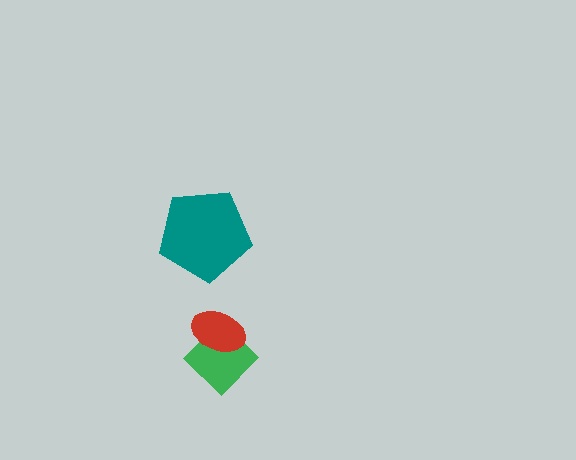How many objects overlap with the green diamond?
1 object overlaps with the green diamond.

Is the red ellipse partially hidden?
No, no other shape covers it.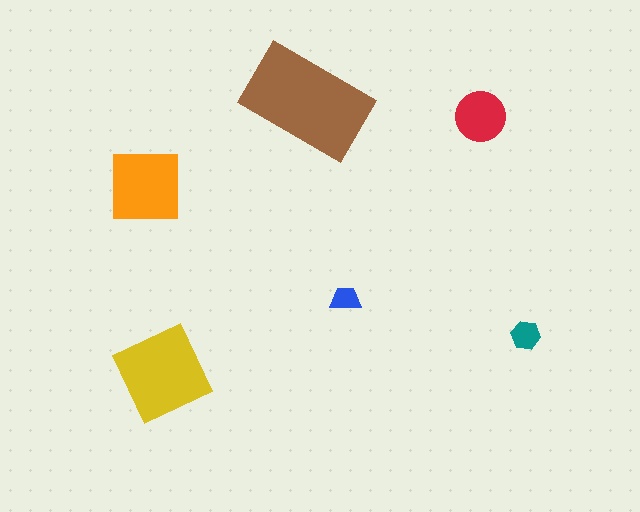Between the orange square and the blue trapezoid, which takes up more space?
The orange square.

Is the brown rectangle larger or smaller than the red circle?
Larger.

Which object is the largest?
The brown rectangle.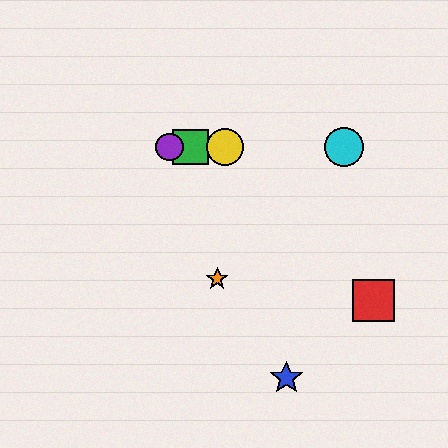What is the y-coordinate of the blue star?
The blue star is at y≈378.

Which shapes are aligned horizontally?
The green square, the yellow circle, the purple circle, the cyan circle are aligned horizontally.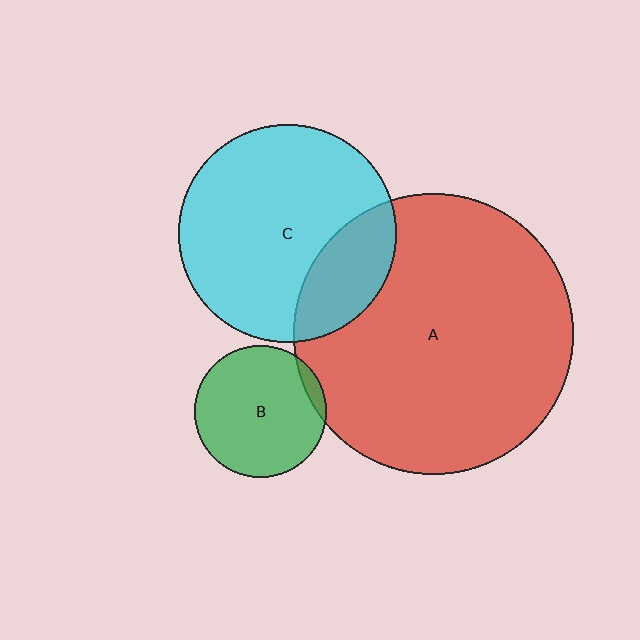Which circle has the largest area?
Circle A (red).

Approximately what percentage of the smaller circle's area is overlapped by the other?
Approximately 25%.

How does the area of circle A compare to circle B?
Approximately 4.5 times.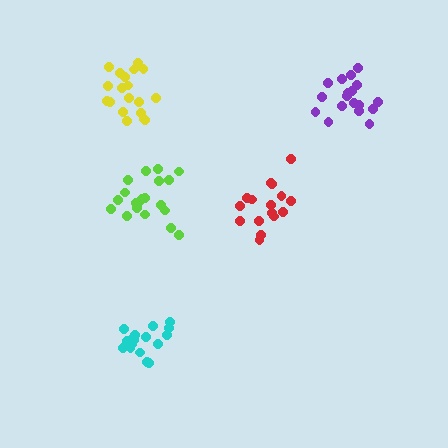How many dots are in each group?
Group 1: 16 dots, Group 2: 18 dots, Group 3: 19 dots, Group 4: 20 dots, Group 5: 18 dots (91 total).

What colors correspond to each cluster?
The clusters are colored: red, purple, yellow, lime, cyan.